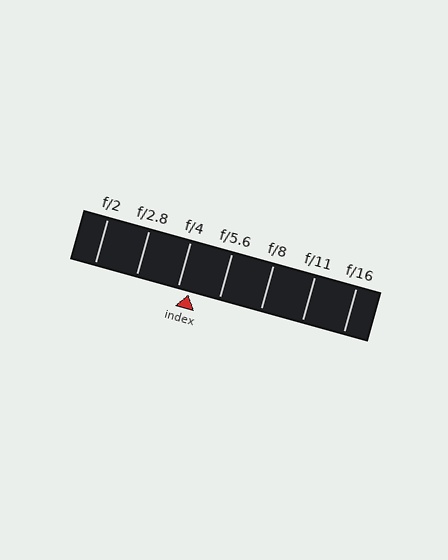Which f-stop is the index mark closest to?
The index mark is closest to f/4.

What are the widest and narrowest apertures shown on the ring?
The widest aperture shown is f/2 and the narrowest is f/16.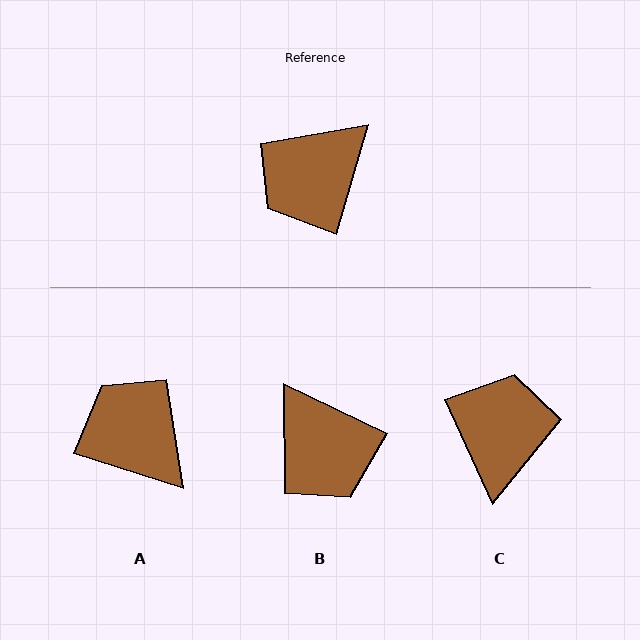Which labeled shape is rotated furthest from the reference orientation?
C, about 139 degrees away.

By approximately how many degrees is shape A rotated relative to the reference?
Approximately 91 degrees clockwise.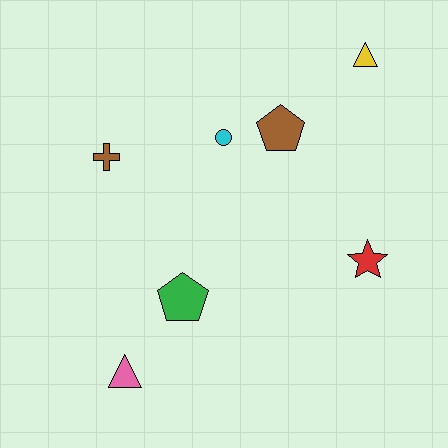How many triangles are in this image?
There are 2 triangles.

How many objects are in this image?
There are 7 objects.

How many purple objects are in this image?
There are no purple objects.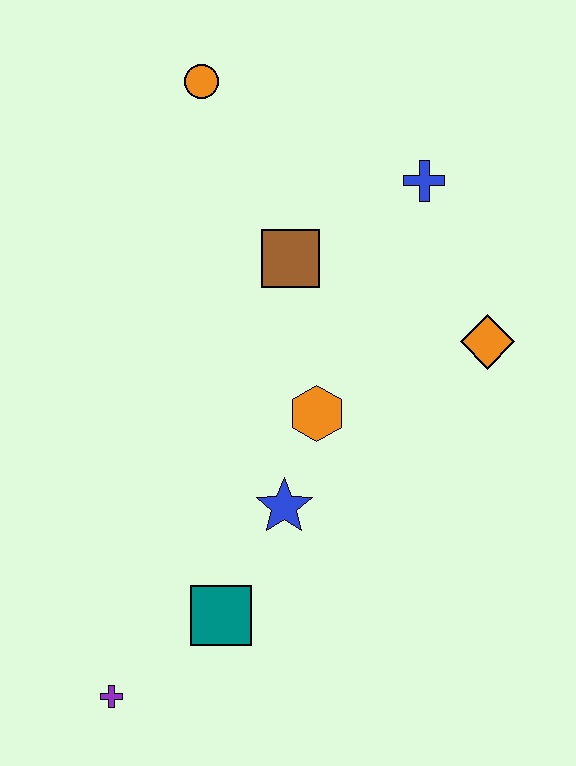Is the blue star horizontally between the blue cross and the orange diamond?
No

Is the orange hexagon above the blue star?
Yes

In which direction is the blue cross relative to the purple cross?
The blue cross is above the purple cross.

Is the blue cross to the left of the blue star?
No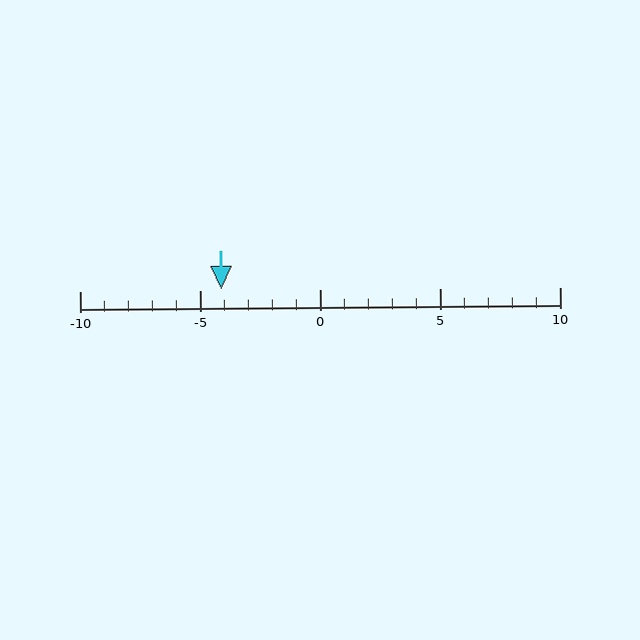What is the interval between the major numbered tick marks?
The major tick marks are spaced 5 units apart.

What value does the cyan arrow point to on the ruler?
The cyan arrow points to approximately -4.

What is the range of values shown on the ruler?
The ruler shows values from -10 to 10.